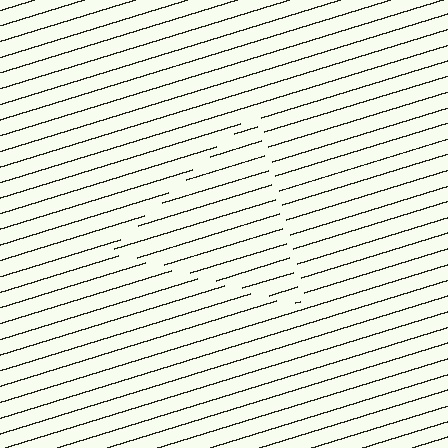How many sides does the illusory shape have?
3 sides — the line-ends trace a triangle.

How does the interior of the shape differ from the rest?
The interior of the shape contains the same grating, shifted by half a period — the contour is defined by the phase discontinuity where line-ends from the inner and outer gratings abut.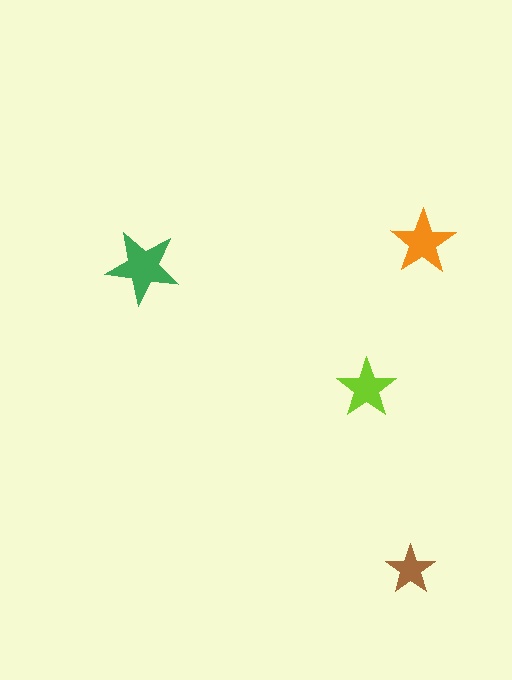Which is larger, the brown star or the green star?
The green one.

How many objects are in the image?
There are 4 objects in the image.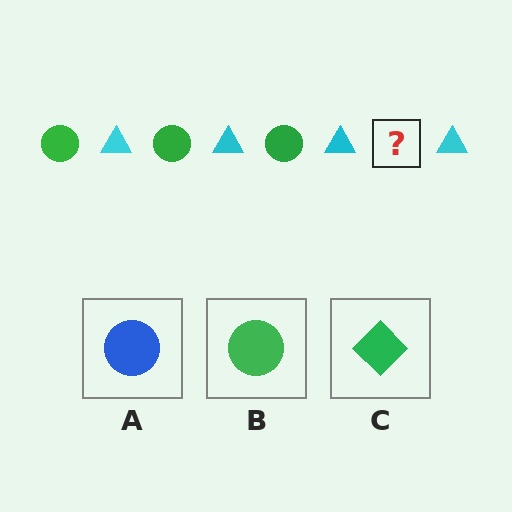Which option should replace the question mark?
Option B.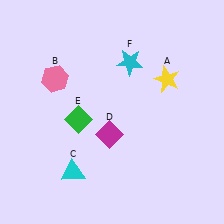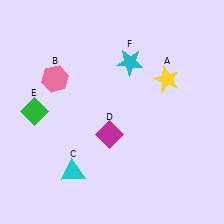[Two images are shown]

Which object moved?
The green diamond (E) moved left.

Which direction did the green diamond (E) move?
The green diamond (E) moved left.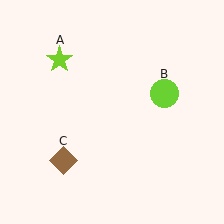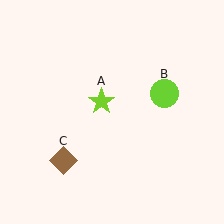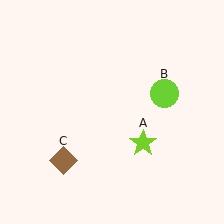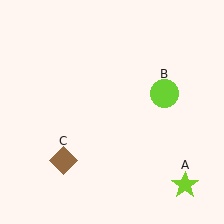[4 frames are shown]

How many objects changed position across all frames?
1 object changed position: lime star (object A).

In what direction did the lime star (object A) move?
The lime star (object A) moved down and to the right.